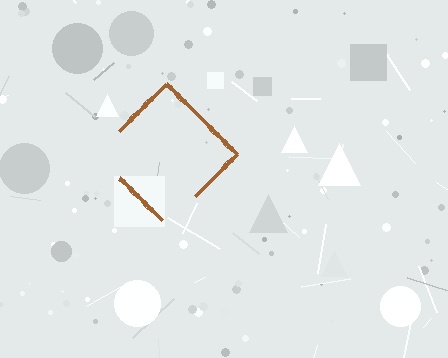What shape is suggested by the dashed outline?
The dashed outline suggests a diamond.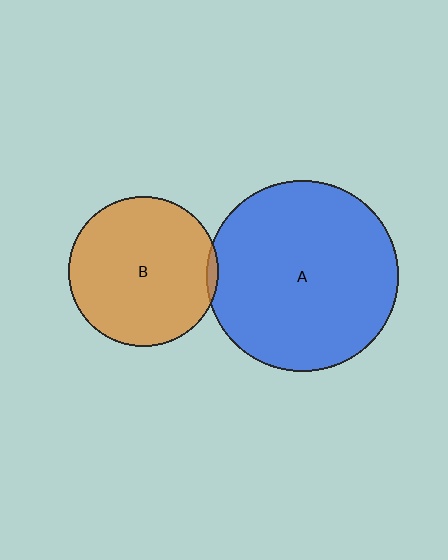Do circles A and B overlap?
Yes.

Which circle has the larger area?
Circle A (blue).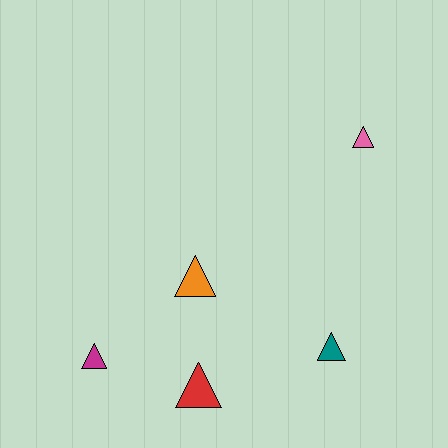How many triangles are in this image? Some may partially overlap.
There are 5 triangles.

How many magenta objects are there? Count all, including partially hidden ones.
There is 1 magenta object.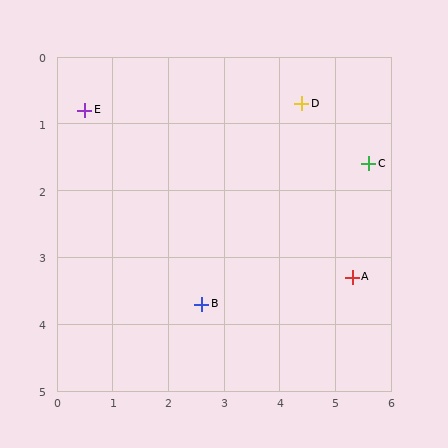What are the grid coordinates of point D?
Point D is at approximately (4.4, 0.7).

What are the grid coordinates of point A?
Point A is at approximately (5.3, 3.3).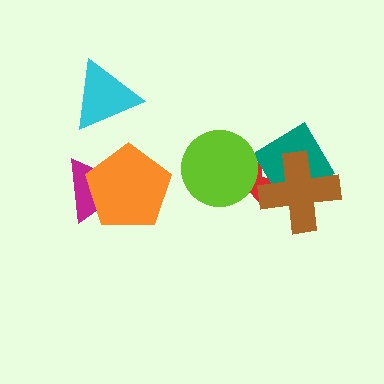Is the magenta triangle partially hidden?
Yes, it is partially covered by another shape.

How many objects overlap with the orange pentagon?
1 object overlaps with the orange pentagon.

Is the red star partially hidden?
Yes, it is partially covered by another shape.